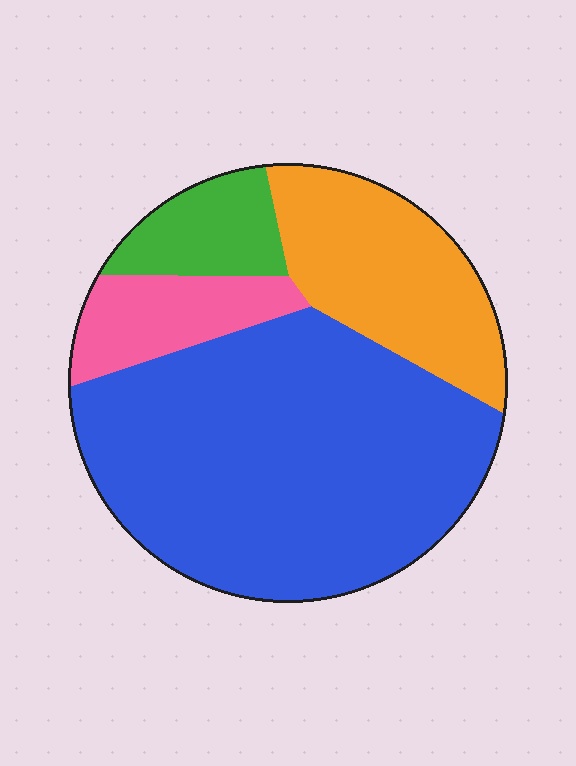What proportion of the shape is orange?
Orange takes up between a sixth and a third of the shape.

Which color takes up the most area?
Blue, at roughly 60%.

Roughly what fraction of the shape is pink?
Pink takes up about one tenth (1/10) of the shape.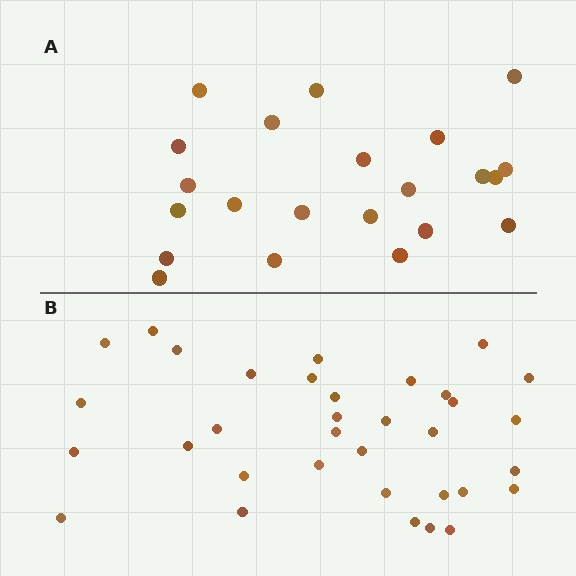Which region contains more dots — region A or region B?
Region B (the bottom region) has more dots.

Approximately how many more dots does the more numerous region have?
Region B has roughly 12 or so more dots than region A.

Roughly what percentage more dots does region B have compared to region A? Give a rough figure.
About 55% more.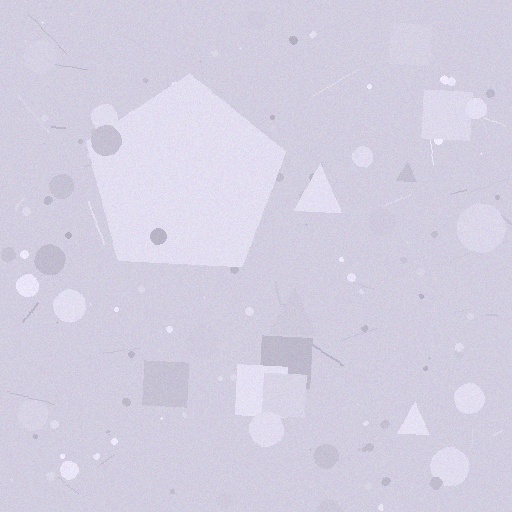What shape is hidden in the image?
A pentagon is hidden in the image.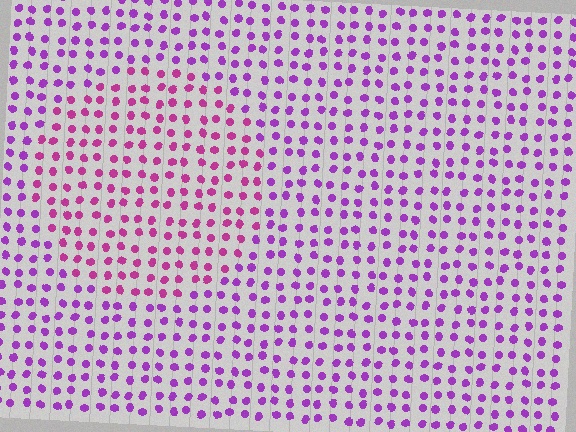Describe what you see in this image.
The image is filled with small purple elements in a uniform arrangement. A circle-shaped region is visible where the elements are tinted to a slightly different hue, forming a subtle color boundary.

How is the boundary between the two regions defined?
The boundary is defined purely by a slight shift in hue (about 32 degrees). Spacing, size, and orientation are identical on both sides.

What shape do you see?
I see a circle.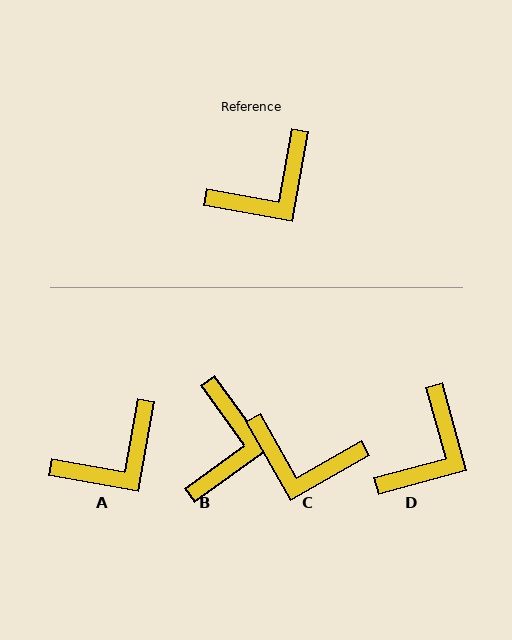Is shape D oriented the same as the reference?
No, it is off by about 25 degrees.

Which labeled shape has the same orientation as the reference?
A.